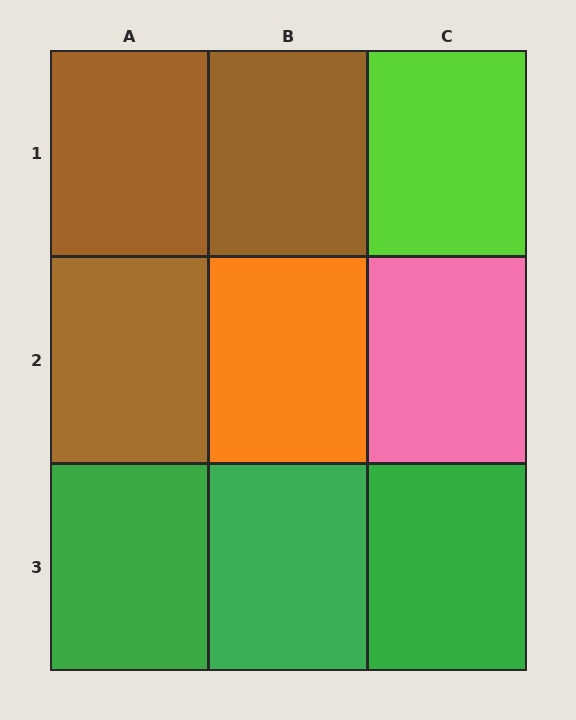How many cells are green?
3 cells are green.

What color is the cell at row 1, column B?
Brown.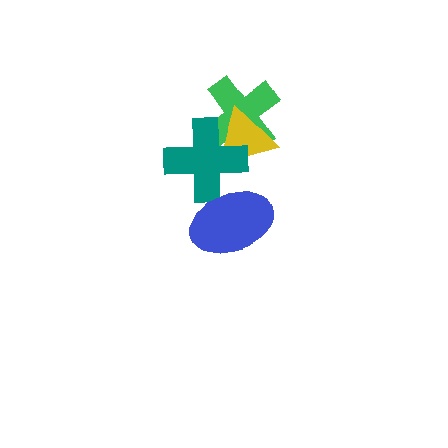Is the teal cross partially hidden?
Yes, it is partially covered by another shape.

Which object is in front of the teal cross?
The blue ellipse is in front of the teal cross.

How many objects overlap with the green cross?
2 objects overlap with the green cross.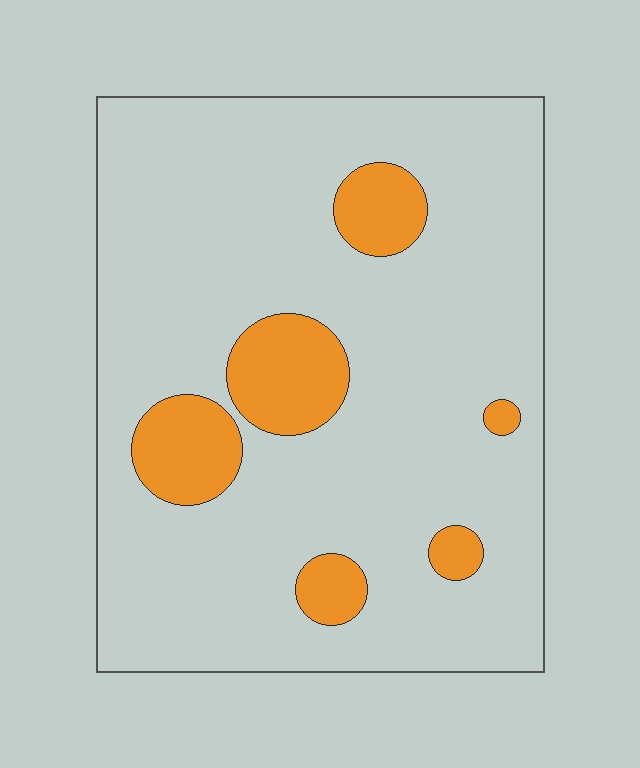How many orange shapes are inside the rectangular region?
6.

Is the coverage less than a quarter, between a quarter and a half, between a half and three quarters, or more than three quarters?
Less than a quarter.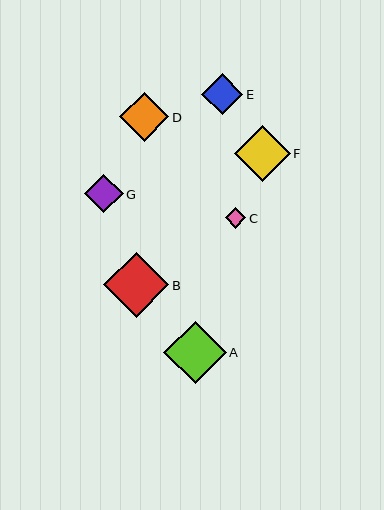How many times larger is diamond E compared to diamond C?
Diamond E is approximately 2.0 times the size of diamond C.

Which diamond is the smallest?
Diamond C is the smallest with a size of approximately 21 pixels.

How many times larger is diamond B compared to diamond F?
Diamond B is approximately 1.2 times the size of diamond F.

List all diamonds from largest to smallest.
From largest to smallest: B, A, F, D, E, G, C.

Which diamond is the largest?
Diamond B is the largest with a size of approximately 65 pixels.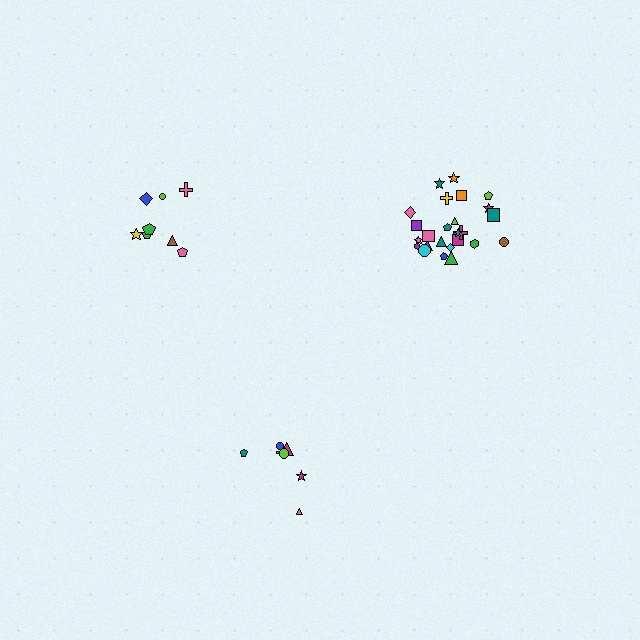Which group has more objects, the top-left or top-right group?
The top-right group.